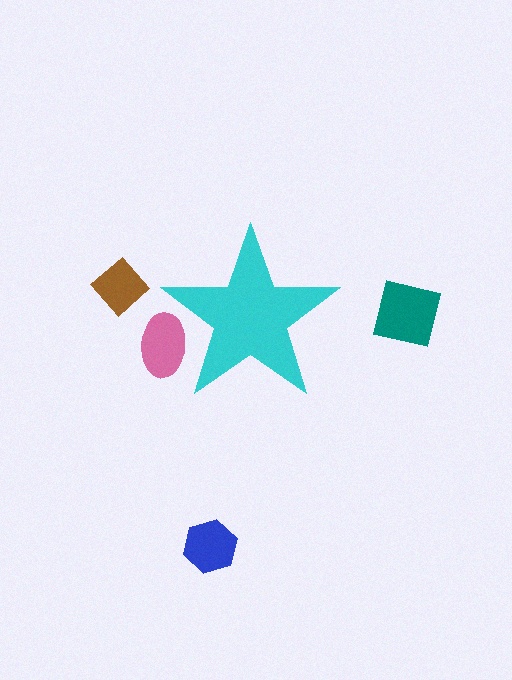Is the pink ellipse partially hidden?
Yes, the pink ellipse is partially hidden behind the cyan star.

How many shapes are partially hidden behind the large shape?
1 shape is partially hidden.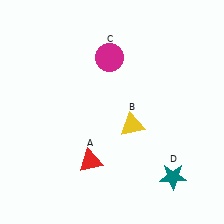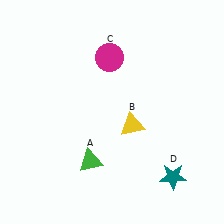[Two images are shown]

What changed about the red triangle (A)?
In Image 1, A is red. In Image 2, it changed to green.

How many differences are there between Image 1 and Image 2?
There is 1 difference between the two images.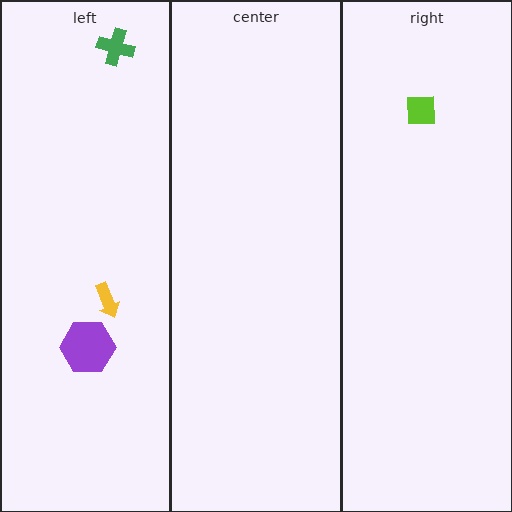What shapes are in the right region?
The lime square.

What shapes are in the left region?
The purple hexagon, the yellow arrow, the green cross.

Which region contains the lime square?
The right region.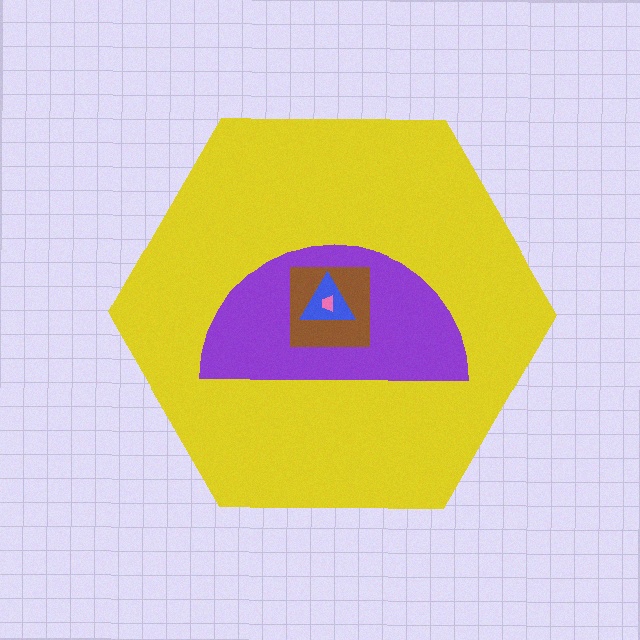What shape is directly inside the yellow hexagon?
The purple semicircle.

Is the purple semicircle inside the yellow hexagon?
Yes.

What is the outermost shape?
The yellow hexagon.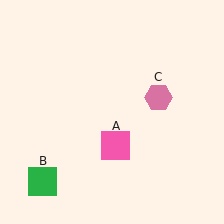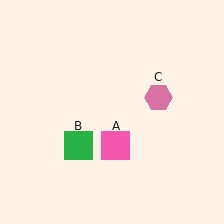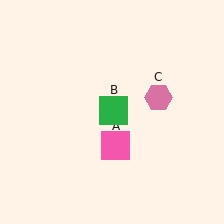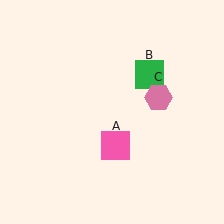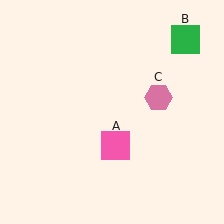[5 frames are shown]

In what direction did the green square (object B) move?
The green square (object B) moved up and to the right.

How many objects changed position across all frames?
1 object changed position: green square (object B).